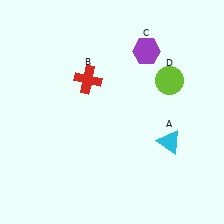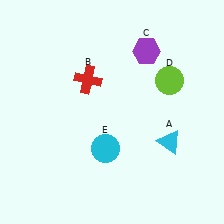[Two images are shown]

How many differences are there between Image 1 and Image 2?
There is 1 difference between the two images.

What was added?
A cyan circle (E) was added in Image 2.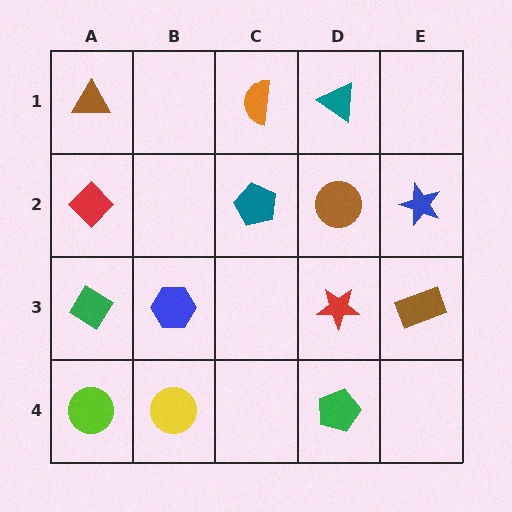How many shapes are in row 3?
4 shapes.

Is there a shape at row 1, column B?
No, that cell is empty.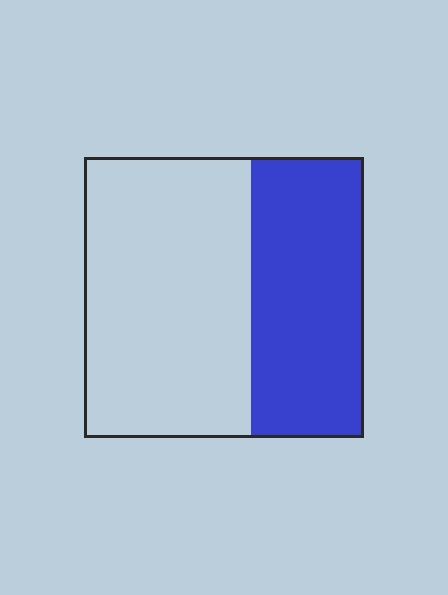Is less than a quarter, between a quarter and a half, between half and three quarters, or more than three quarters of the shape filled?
Between a quarter and a half.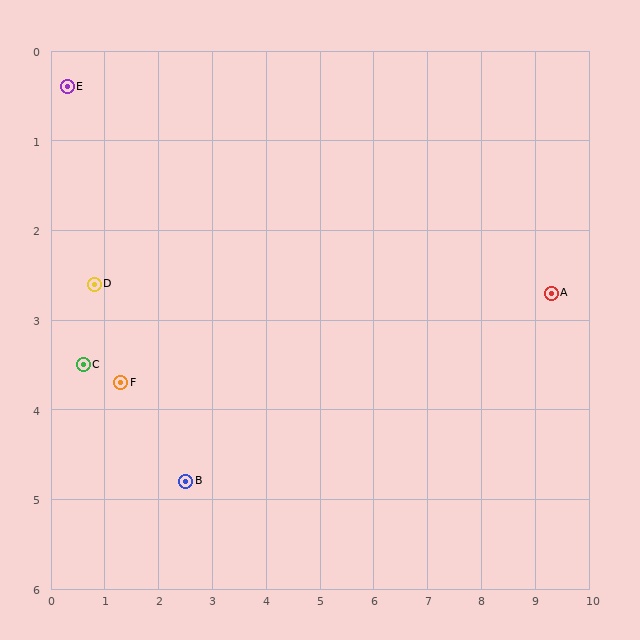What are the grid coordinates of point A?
Point A is at approximately (9.3, 2.7).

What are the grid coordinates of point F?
Point F is at approximately (1.3, 3.7).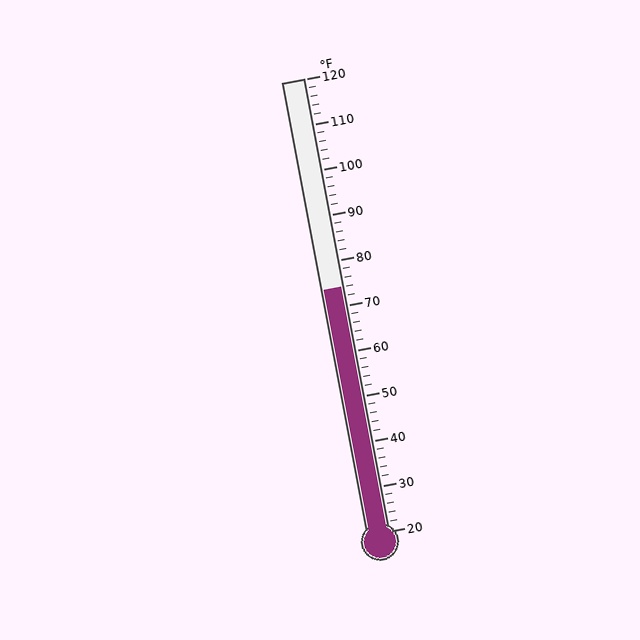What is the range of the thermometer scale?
The thermometer scale ranges from 20°F to 120°F.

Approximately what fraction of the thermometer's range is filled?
The thermometer is filled to approximately 55% of its range.